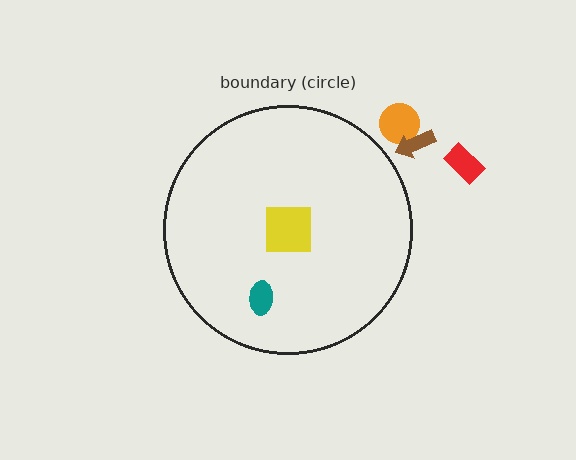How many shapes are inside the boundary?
2 inside, 3 outside.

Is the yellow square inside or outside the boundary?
Inside.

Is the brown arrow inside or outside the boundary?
Outside.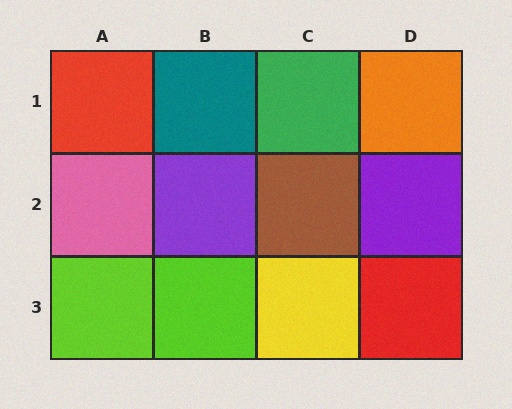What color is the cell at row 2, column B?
Purple.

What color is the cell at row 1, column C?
Green.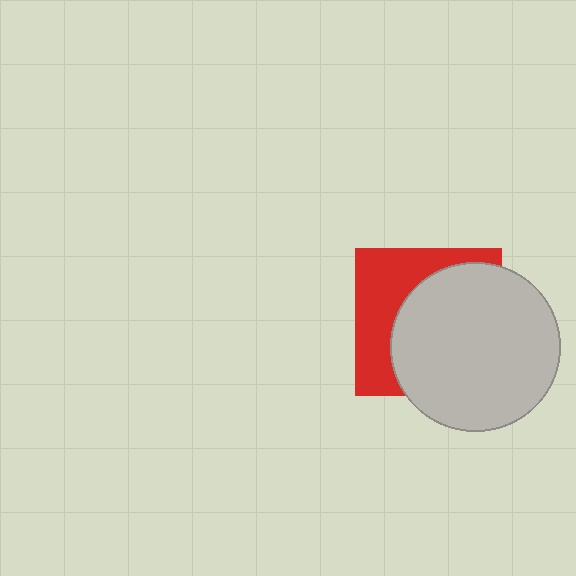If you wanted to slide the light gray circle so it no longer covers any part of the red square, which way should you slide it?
Slide it right — that is the most direct way to separate the two shapes.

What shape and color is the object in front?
The object in front is a light gray circle.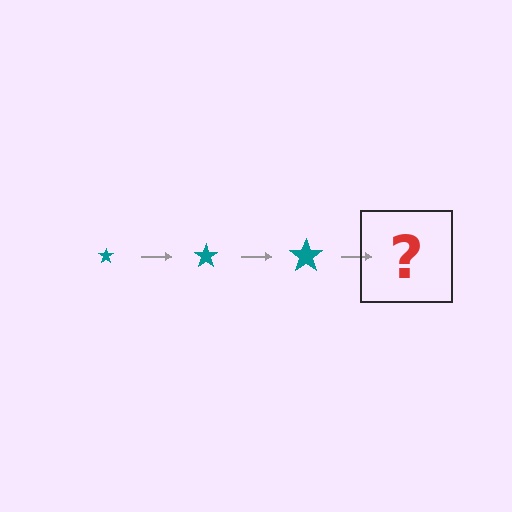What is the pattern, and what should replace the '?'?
The pattern is that the star gets progressively larger each step. The '?' should be a teal star, larger than the previous one.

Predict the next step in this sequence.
The next step is a teal star, larger than the previous one.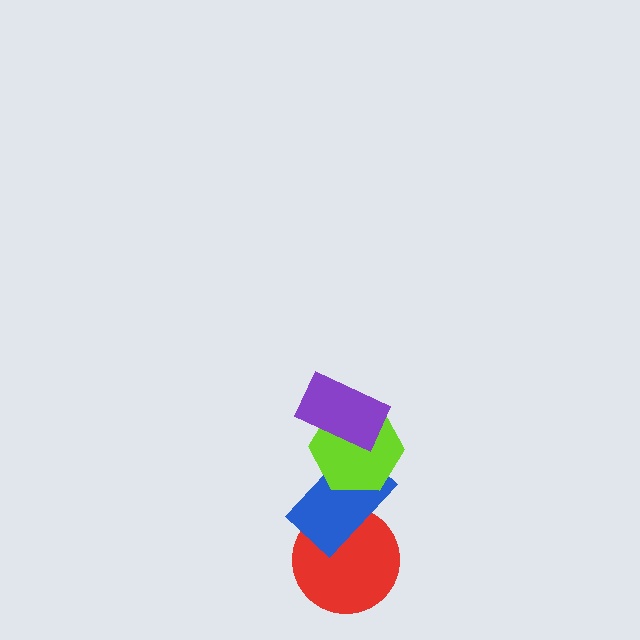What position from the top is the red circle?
The red circle is 4th from the top.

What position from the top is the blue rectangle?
The blue rectangle is 3rd from the top.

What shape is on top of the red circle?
The blue rectangle is on top of the red circle.